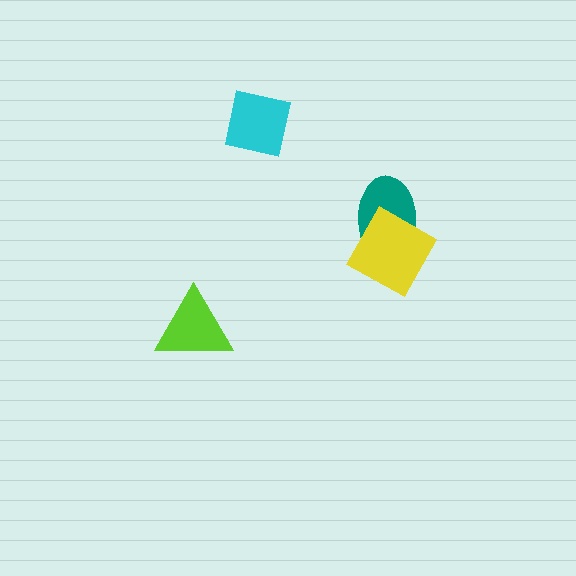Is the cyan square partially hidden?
No, no other shape covers it.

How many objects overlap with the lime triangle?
0 objects overlap with the lime triangle.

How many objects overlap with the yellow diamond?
1 object overlaps with the yellow diamond.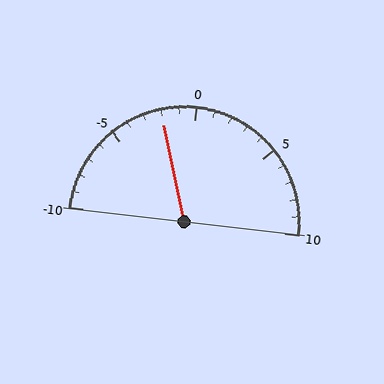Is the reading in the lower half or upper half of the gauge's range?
The reading is in the lower half of the range (-10 to 10).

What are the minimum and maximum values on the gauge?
The gauge ranges from -10 to 10.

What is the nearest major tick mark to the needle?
The nearest major tick mark is 0.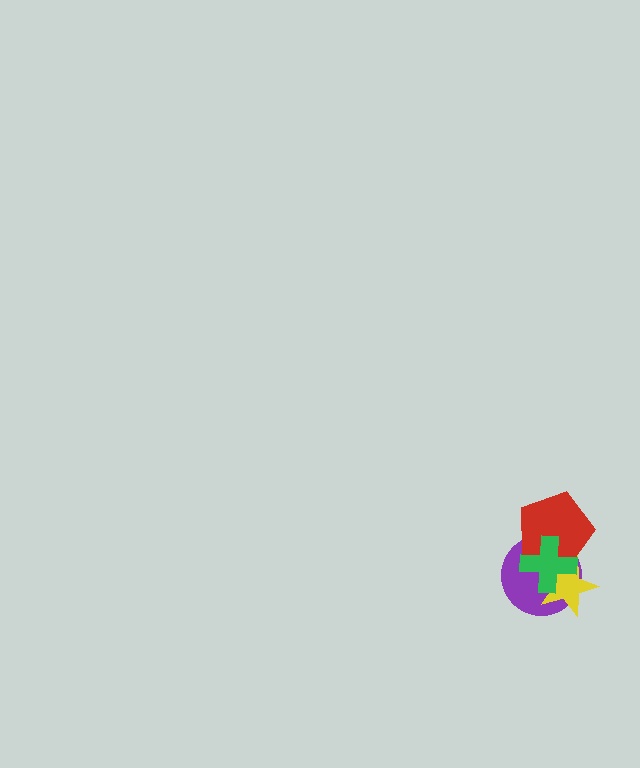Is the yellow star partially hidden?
Yes, it is partially covered by another shape.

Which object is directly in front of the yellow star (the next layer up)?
The red pentagon is directly in front of the yellow star.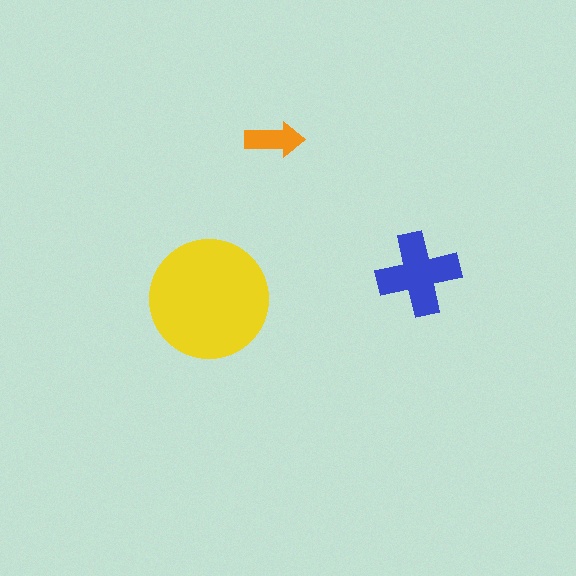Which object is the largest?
The yellow circle.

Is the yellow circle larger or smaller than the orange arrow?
Larger.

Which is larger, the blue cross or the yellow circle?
The yellow circle.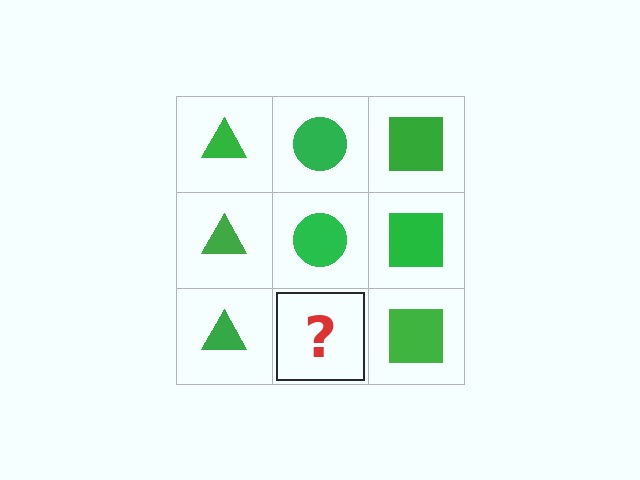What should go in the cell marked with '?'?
The missing cell should contain a green circle.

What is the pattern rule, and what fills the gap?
The rule is that each column has a consistent shape. The gap should be filled with a green circle.